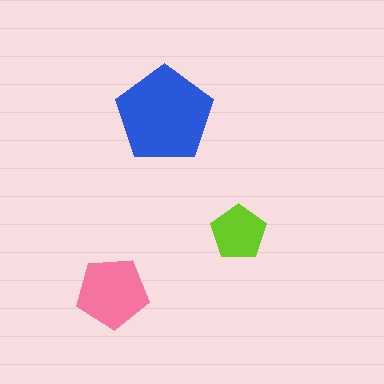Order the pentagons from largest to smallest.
the blue one, the pink one, the lime one.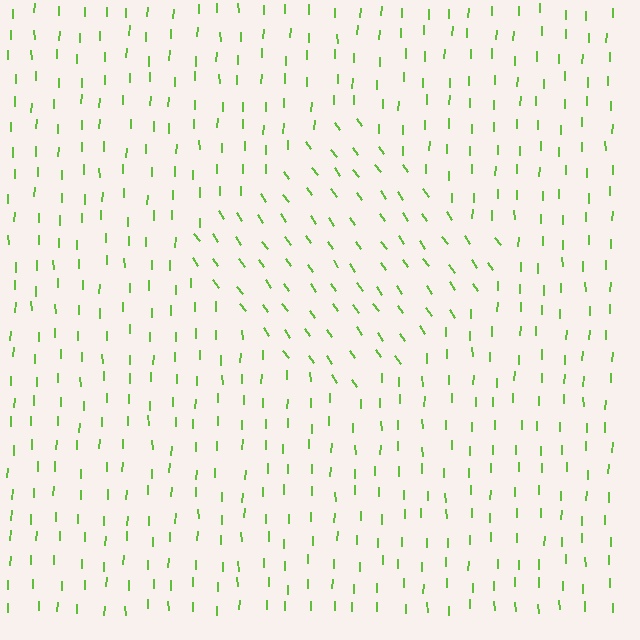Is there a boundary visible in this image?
Yes, there is a texture boundary formed by a change in line orientation.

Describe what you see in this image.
The image is filled with small lime line segments. A diamond region in the image has lines oriented differently from the surrounding lines, creating a visible texture boundary.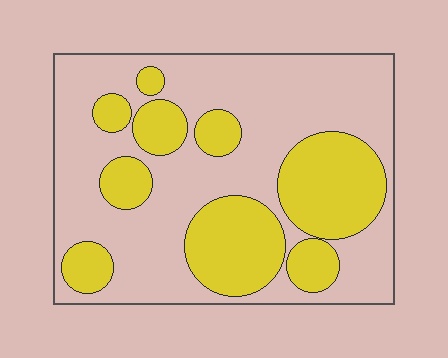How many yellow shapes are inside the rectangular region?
9.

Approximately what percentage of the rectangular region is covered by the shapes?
Approximately 35%.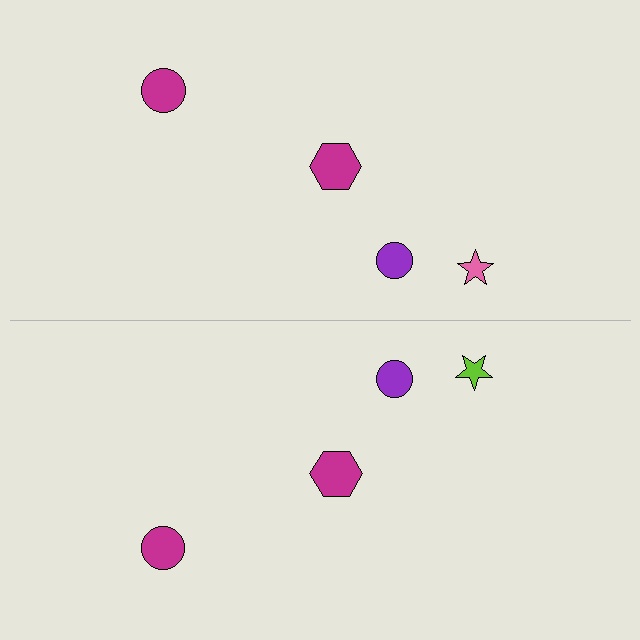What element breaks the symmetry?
The lime star on the bottom side breaks the symmetry — its mirror counterpart is pink.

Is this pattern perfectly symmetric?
No, the pattern is not perfectly symmetric. The lime star on the bottom side breaks the symmetry — its mirror counterpart is pink.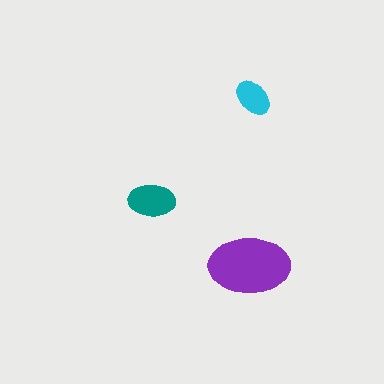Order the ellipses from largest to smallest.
the purple one, the teal one, the cyan one.